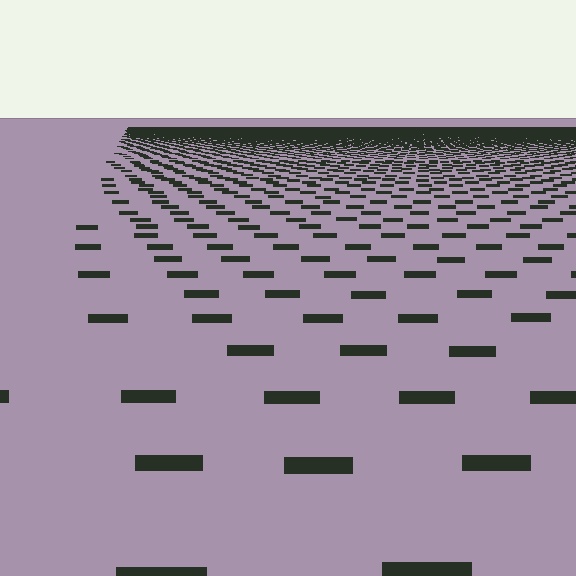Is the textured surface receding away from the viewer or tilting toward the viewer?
The surface is receding away from the viewer. Texture elements get smaller and denser toward the top.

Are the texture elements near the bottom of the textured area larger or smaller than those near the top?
Larger. Near the bottom, elements are closer to the viewer and appear at a bigger on-screen size.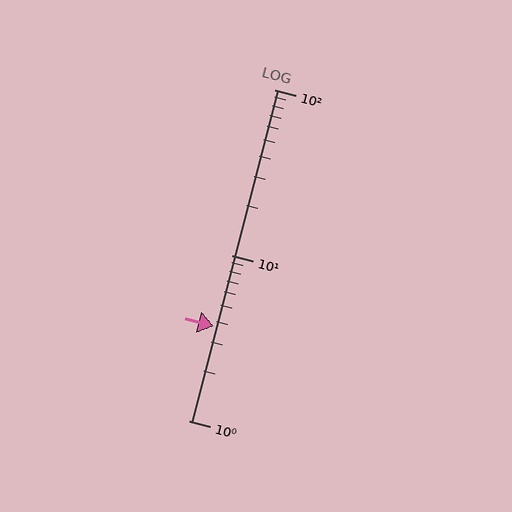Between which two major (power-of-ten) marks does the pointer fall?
The pointer is between 1 and 10.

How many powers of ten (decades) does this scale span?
The scale spans 2 decades, from 1 to 100.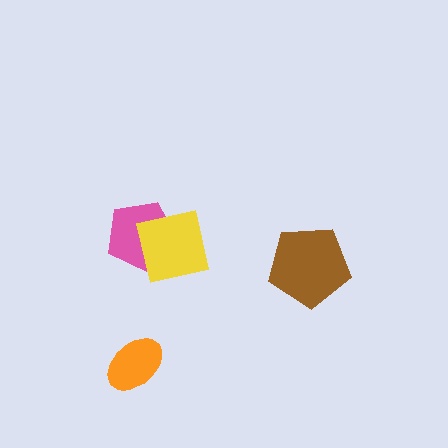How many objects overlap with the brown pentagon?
0 objects overlap with the brown pentagon.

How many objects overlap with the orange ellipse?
0 objects overlap with the orange ellipse.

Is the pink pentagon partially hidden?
Yes, it is partially covered by another shape.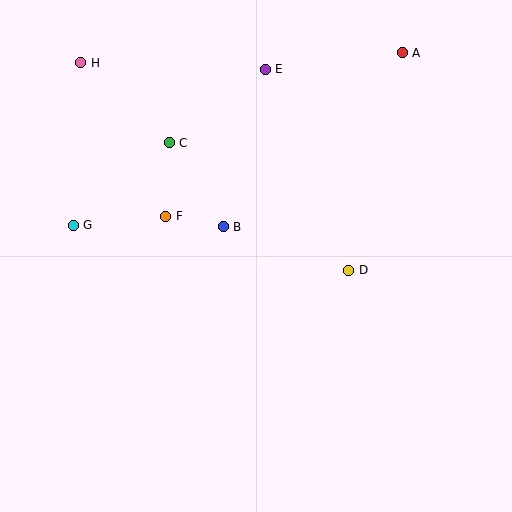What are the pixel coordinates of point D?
Point D is at (349, 270).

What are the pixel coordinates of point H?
Point H is at (81, 63).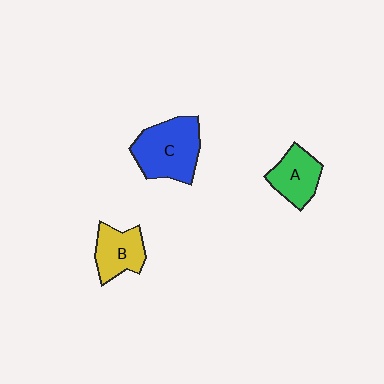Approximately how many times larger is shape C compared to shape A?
Approximately 1.6 times.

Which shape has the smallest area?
Shape A (green).